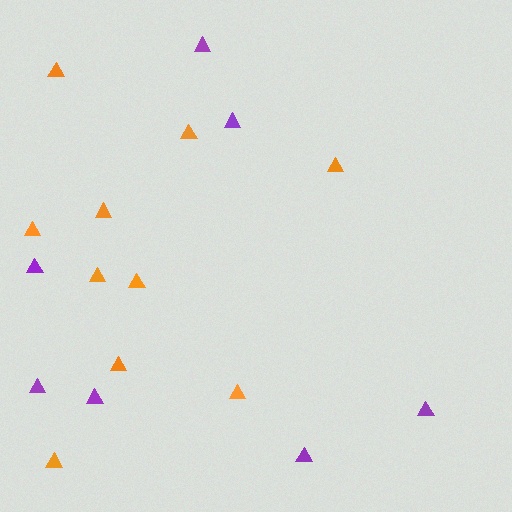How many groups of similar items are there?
There are 2 groups: one group of orange triangles (10) and one group of purple triangles (7).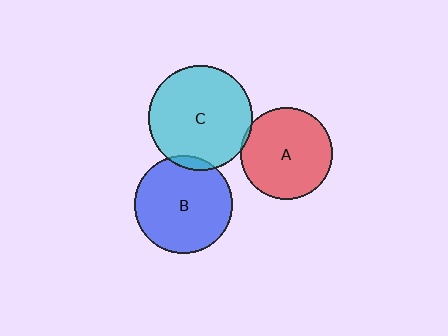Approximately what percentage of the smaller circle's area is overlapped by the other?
Approximately 5%.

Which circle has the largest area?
Circle C (cyan).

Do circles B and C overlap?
Yes.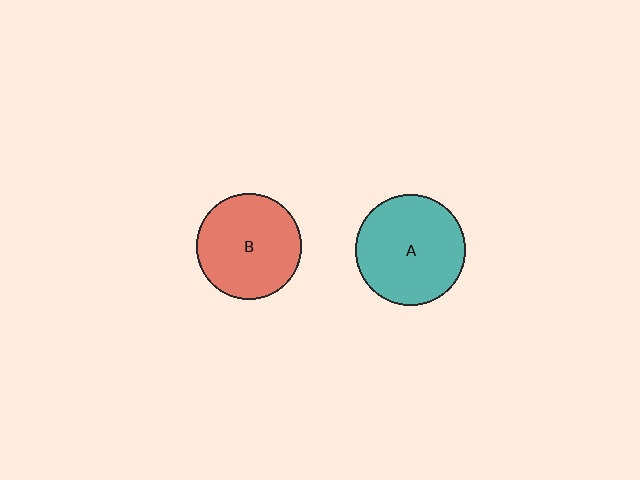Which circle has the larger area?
Circle A (teal).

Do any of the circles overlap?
No, none of the circles overlap.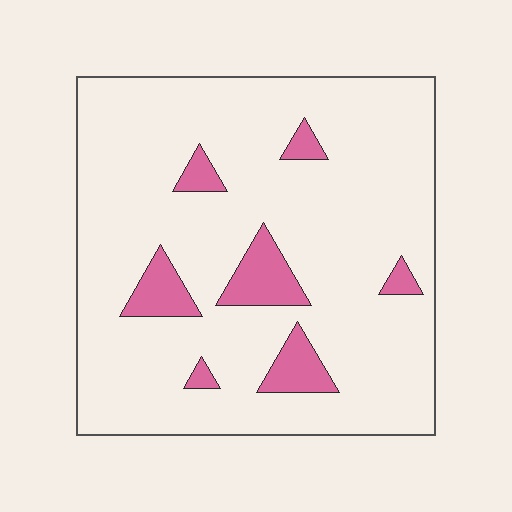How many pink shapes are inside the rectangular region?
7.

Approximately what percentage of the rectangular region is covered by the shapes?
Approximately 10%.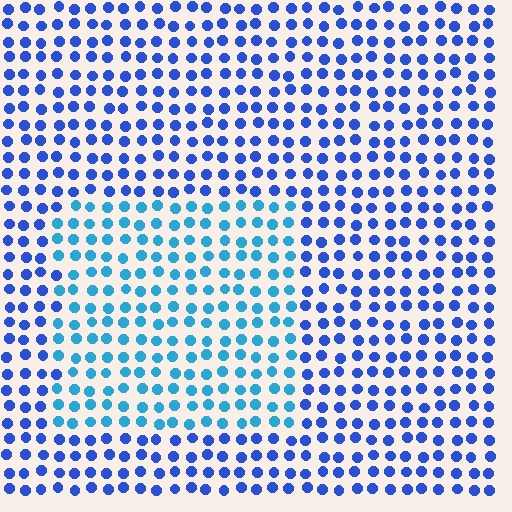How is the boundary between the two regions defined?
The boundary is defined purely by a slight shift in hue (about 31 degrees). Spacing, size, and orientation are identical on both sides.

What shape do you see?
I see a rectangle.